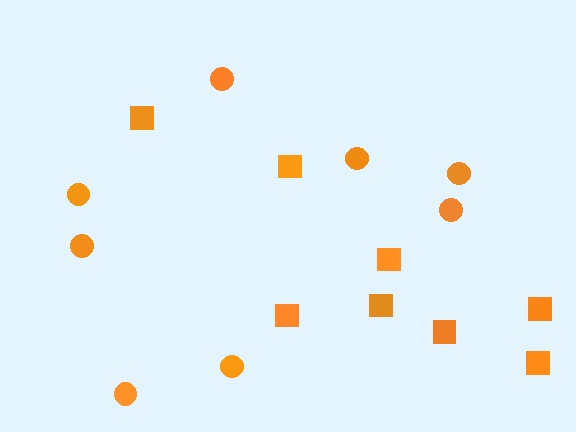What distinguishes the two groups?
There are 2 groups: one group of circles (8) and one group of squares (8).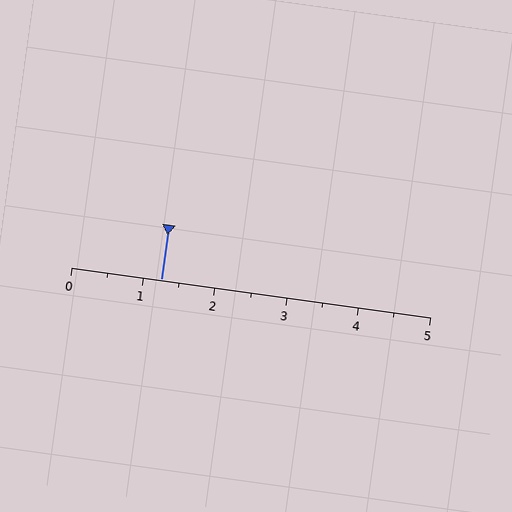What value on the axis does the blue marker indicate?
The marker indicates approximately 1.2.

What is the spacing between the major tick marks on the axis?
The major ticks are spaced 1 apart.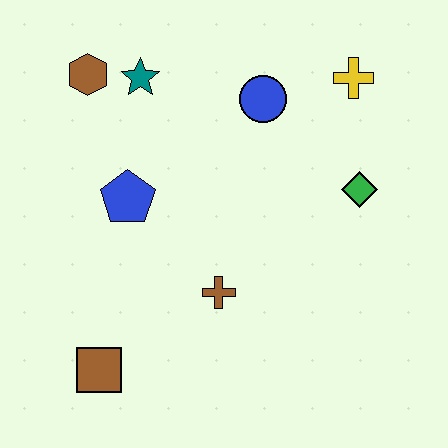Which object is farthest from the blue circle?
The brown square is farthest from the blue circle.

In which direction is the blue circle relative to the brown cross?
The blue circle is above the brown cross.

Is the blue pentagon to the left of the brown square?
No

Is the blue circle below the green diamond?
No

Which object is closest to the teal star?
The brown hexagon is closest to the teal star.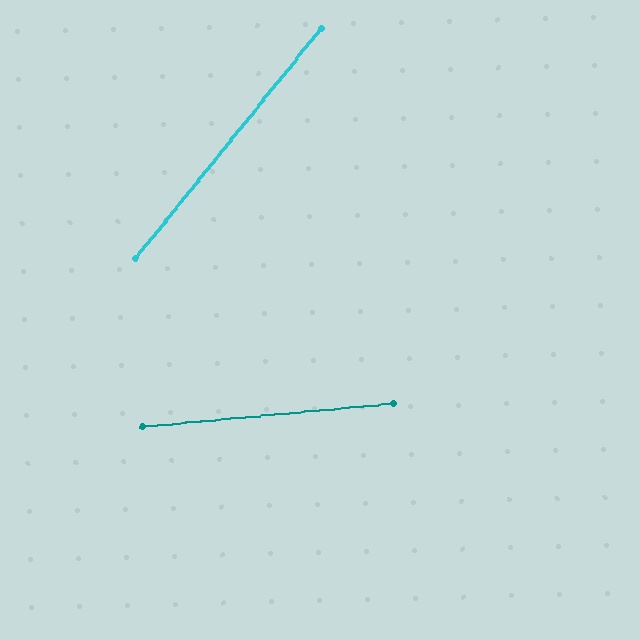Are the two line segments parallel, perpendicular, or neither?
Neither parallel nor perpendicular — they differ by about 46°.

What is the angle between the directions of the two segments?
Approximately 46 degrees.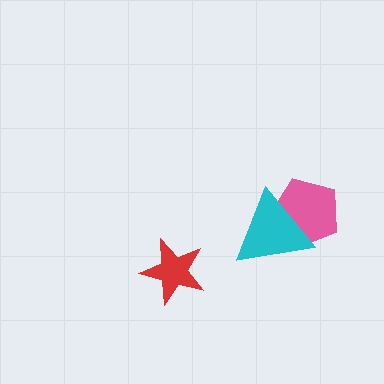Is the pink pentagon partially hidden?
Yes, it is partially covered by another shape.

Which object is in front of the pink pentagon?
The cyan triangle is in front of the pink pentagon.